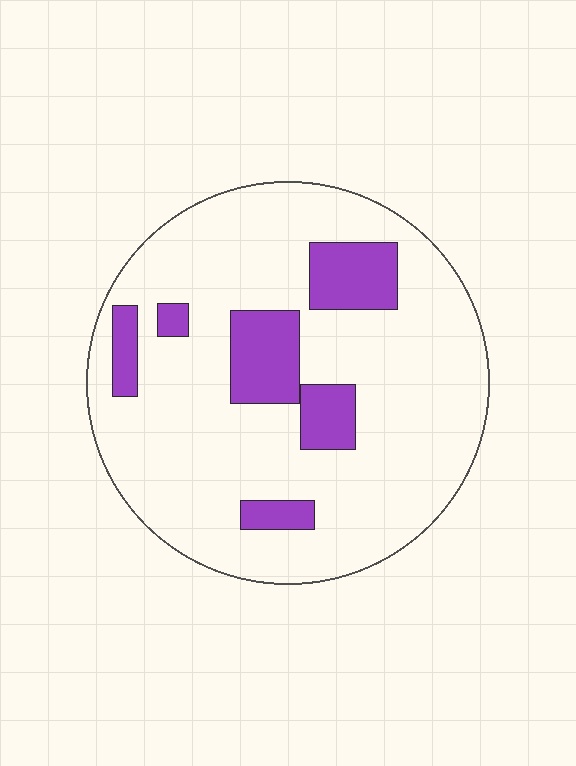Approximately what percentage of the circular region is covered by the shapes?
Approximately 15%.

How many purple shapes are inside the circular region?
6.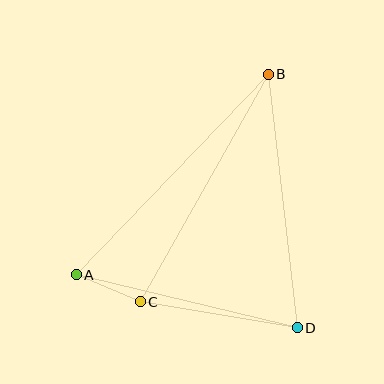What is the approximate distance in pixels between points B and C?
The distance between B and C is approximately 261 pixels.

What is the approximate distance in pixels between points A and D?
The distance between A and D is approximately 227 pixels.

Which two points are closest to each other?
Points A and C are closest to each other.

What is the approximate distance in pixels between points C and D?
The distance between C and D is approximately 159 pixels.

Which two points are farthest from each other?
Points A and B are farthest from each other.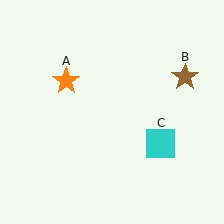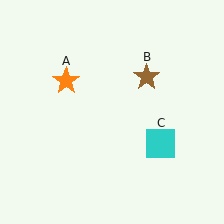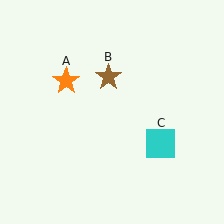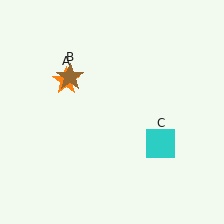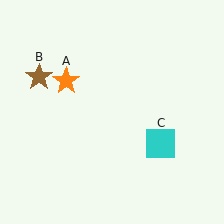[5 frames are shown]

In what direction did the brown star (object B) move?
The brown star (object B) moved left.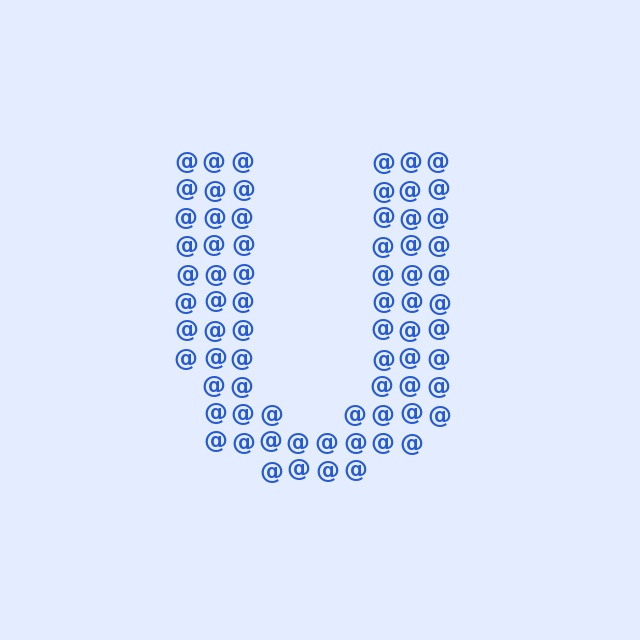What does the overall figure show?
The overall figure shows the letter U.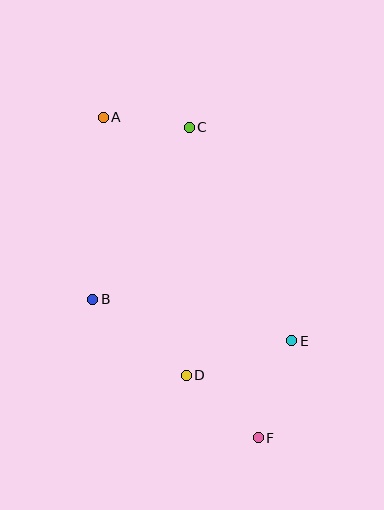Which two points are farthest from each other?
Points A and F are farthest from each other.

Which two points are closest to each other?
Points A and C are closest to each other.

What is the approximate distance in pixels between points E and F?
The distance between E and F is approximately 103 pixels.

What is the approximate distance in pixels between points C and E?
The distance between C and E is approximately 237 pixels.